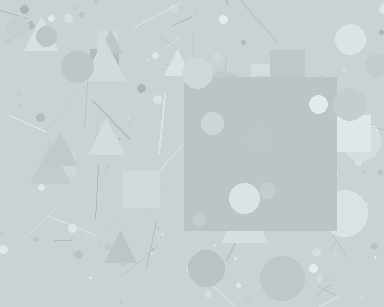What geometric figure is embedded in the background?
A square is embedded in the background.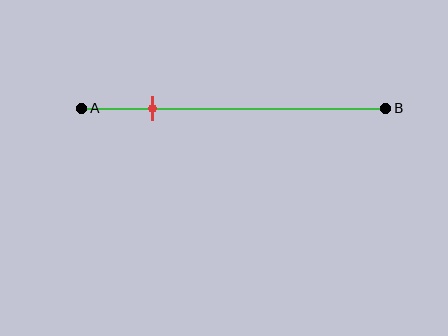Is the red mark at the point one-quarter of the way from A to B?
Yes, the mark is approximately at the one-quarter point.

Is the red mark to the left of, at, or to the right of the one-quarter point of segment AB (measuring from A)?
The red mark is approximately at the one-quarter point of segment AB.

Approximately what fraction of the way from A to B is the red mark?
The red mark is approximately 25% of the way from A to B.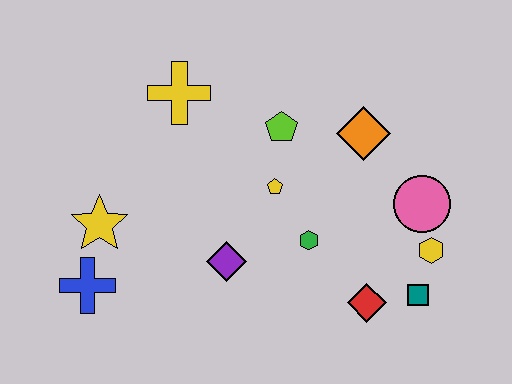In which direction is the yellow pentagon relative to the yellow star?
The yellow pentagon is to the right of the yellow star.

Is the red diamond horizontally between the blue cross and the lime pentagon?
No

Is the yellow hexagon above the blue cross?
Yes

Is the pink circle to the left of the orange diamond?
No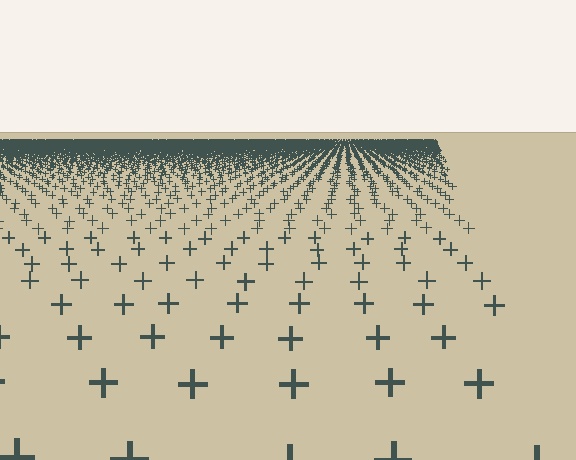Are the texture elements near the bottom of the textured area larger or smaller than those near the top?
Larger. Near the bottom, elements are closer to the viewer and appear at a bigger on-screen size.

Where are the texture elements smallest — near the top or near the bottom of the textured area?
Near the top.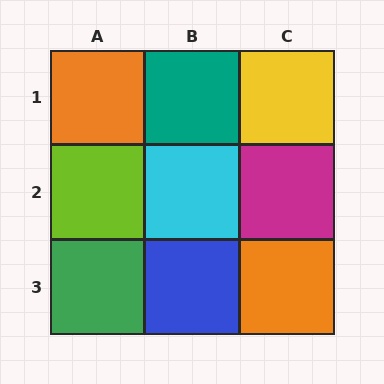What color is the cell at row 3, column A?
Green.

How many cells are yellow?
1 cell is yellow.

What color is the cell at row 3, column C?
Orange.